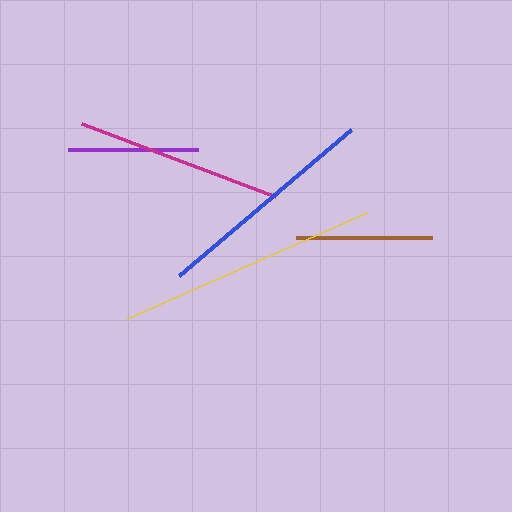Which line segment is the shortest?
The purple line is the shortest at approximately 130 pixels.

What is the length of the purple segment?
The purple segment is approximately 130 pixels long.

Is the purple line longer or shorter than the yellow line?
The yellow line is longer than the purple line.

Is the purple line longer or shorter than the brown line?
The brown line is longer than the purple line.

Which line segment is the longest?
The yellow line is the longest at approximately 262 pixels.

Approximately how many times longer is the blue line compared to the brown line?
The blue line is approximately 1.7 times the length of the brown line.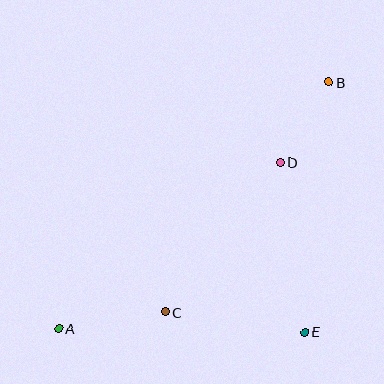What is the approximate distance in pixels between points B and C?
The distance between B and C is approximately 282 pixels.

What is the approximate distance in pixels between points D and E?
The distance between D and E is approximately 172 pixels.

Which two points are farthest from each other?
Points A and B are farthest from each other.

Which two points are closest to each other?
Points B and D are closest to each other.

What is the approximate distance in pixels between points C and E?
The distance between C and E is approximately 141 pixels.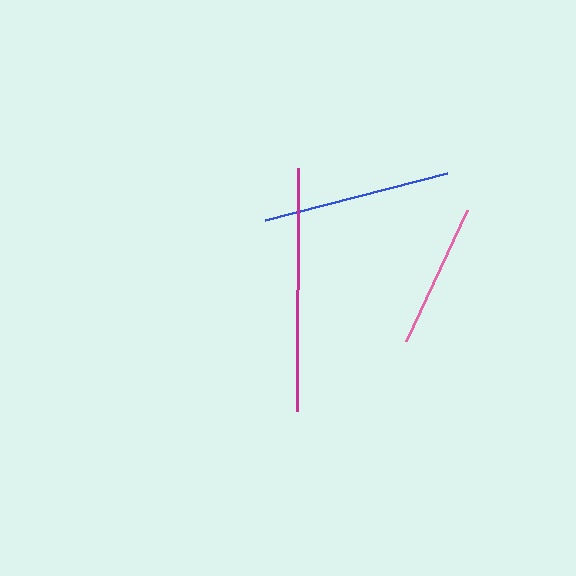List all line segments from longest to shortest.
From longest to shortest: magenta, blue, pink.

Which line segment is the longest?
The magenta line is the longest at approximately 243 pixels.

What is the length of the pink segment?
The pink segment is approximately 144 pixels long.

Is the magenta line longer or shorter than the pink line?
The magenta line is longer than the pink line.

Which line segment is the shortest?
The pink line is the shortest at approximately 144 pixels.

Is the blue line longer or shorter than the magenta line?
The magenta line is longer than the blue line.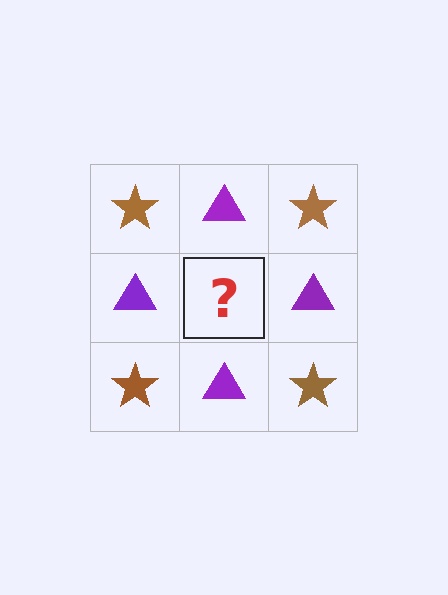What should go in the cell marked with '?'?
The missing cell should contain a brown star.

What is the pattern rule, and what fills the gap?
The rule is that it alternates brown star and purple triangle in a checkerboard pattern. The gap should be filled with a brown star.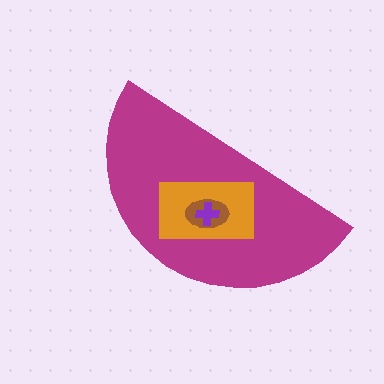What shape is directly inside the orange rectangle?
The brown ellipse.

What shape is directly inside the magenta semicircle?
The orange rectangle.